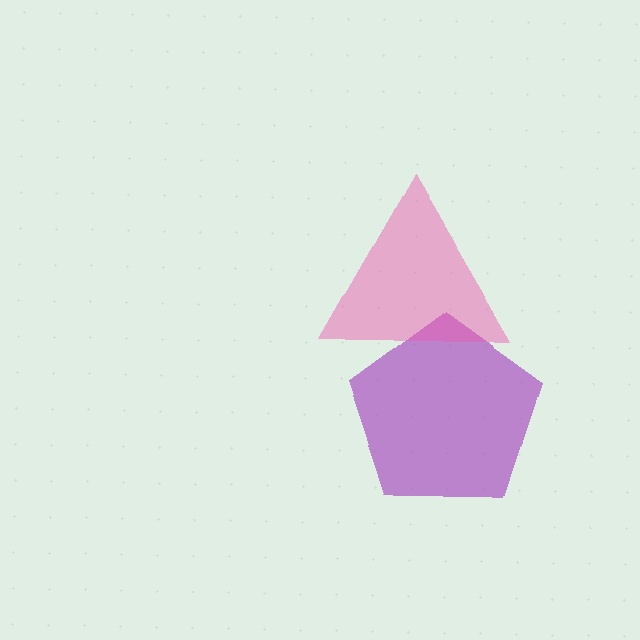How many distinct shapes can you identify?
There are 2 distinct shapes: a purple pentagon, a pink triangle.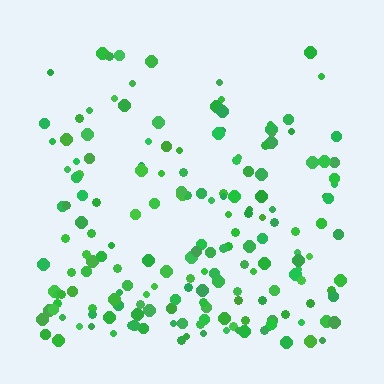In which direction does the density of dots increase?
From top to bottom, with the bottom side densest.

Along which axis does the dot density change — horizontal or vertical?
Vertical.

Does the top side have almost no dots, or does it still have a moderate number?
Still a moderate number, just noticeably fewer than the bottom.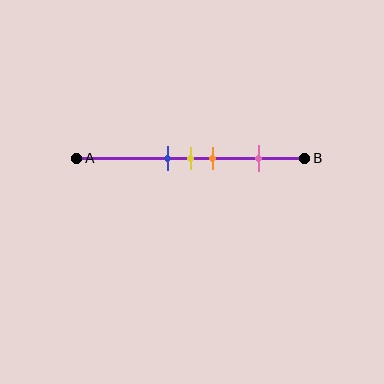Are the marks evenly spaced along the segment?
No, the marks are not evenly spaced.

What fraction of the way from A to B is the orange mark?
The orange mark is approximately 60% (0.6) of the way from A to B.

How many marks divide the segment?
There are 4 marks dividing the segment.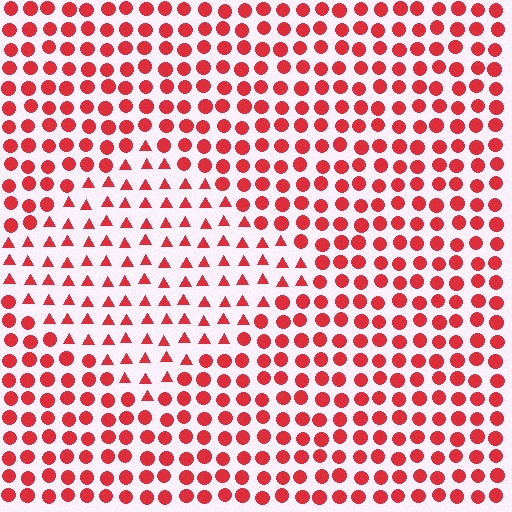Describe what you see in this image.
The image is filled with small red elements arranged in a uniform grid. A diamond-shaped region contains triangles, while the surrounding area contains circles. The boundary is defined purely by the change in element shape.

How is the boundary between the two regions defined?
The boundary is defined by a change in element shape: triangles inside vs. circles outside. All elements share the same color and spacing.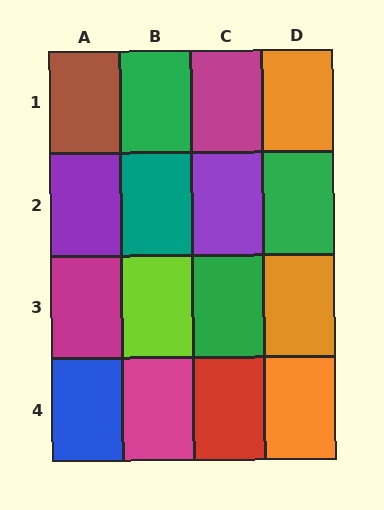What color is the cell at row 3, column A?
Magenta.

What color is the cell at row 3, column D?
Orange.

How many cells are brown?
1 cell is brown.